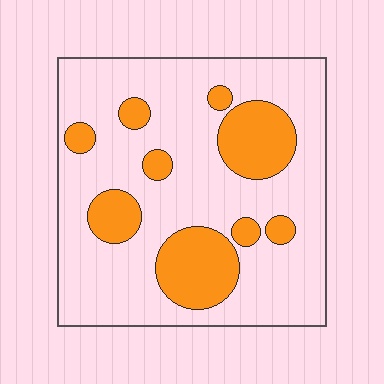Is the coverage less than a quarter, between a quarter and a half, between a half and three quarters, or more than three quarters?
Less than a quarter.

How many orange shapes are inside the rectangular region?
9.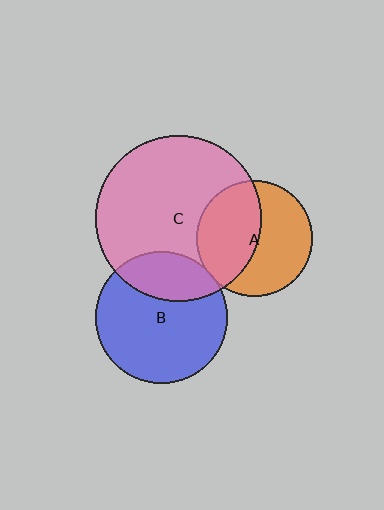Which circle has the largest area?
Circle C (pink).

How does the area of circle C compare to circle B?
Approximately 1.6 times.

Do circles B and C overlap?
Yes.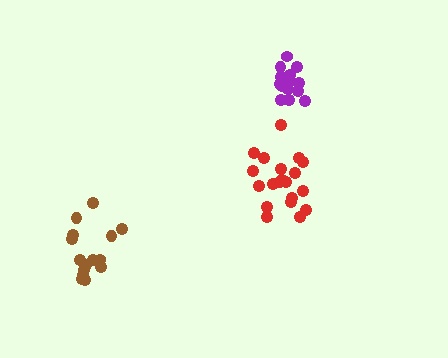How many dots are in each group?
Group 1: 20 dots, Group 2: 15 dots, Group 3: 14 dots (49 total).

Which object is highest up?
The purple cluster is topmost.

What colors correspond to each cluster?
The clusters are colored: red, brown, purple.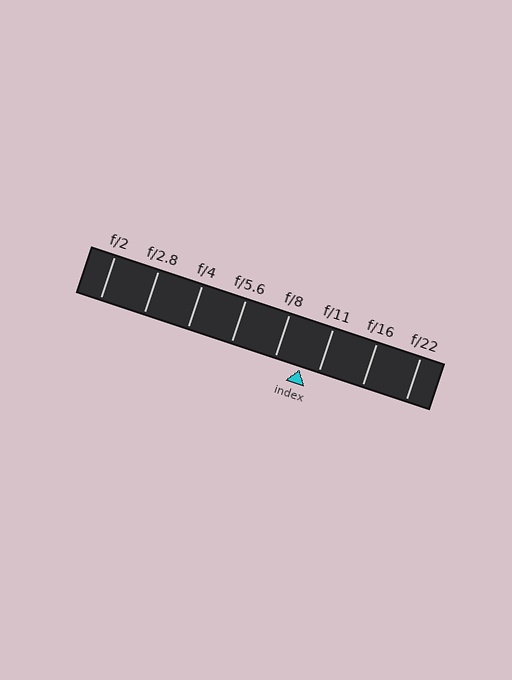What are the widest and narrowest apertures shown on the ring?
The widest aperture shown is f/2 and the narrowest is f/22.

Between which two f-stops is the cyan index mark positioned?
The index mark is between f/8 and f/11.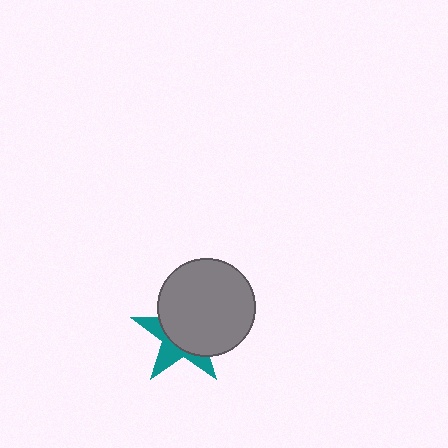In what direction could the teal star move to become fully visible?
The teal star could move toward the lower-left. That would shift it out from behind the gray circle entirely.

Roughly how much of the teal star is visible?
A small part of it is visible (roughly 37%).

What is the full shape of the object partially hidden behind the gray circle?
The partially hidden object is a teal star.